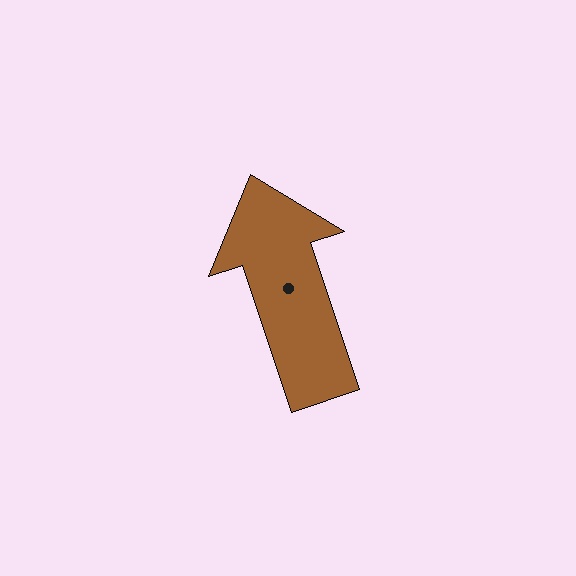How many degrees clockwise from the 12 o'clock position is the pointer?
Approximately 342 degrees.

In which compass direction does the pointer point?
North.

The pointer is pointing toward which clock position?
Roughly 11 o'clock.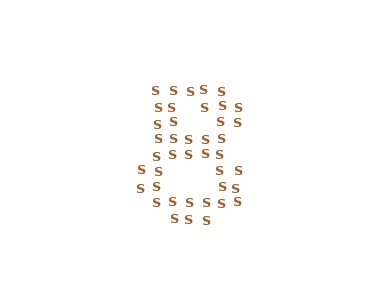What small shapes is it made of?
It is made of small letter S's.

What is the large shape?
The large shape is the digit 8.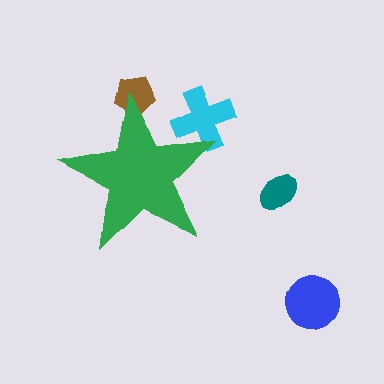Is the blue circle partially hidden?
No, the blue circle is fully visible.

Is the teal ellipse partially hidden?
No, the teal ellipse is fully visible.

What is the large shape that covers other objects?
A green star.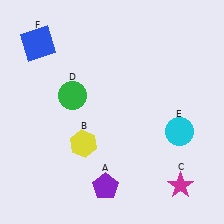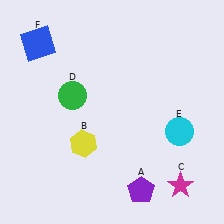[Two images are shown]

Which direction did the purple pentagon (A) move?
The purple pentagon (A) moved right.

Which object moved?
The purple pentagon (A) moved right.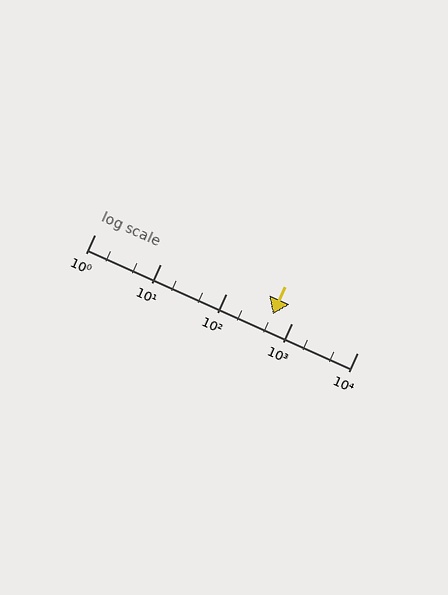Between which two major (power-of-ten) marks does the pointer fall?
The pointer is between 100 and 1000.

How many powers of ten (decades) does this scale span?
The scale spans 4 decades, from 1 to 10000.